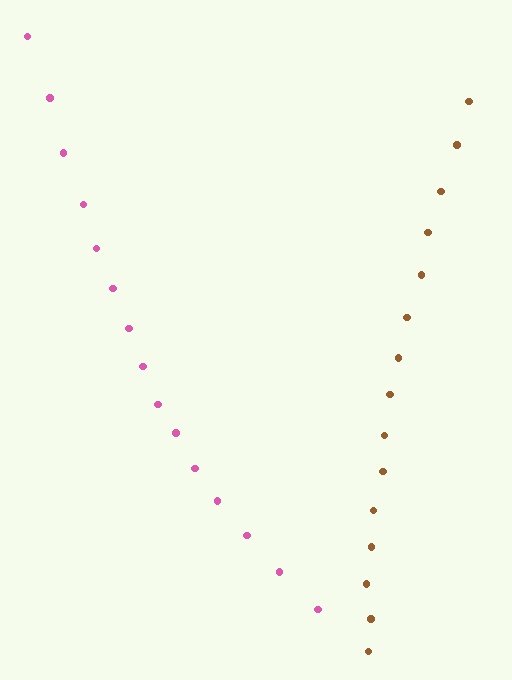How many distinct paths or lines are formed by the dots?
There are 2 distinct paths.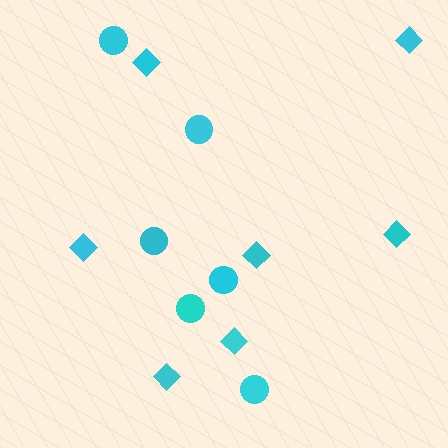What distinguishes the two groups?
There are 2 groups: one group of circles (6) and one group of diamonds (7).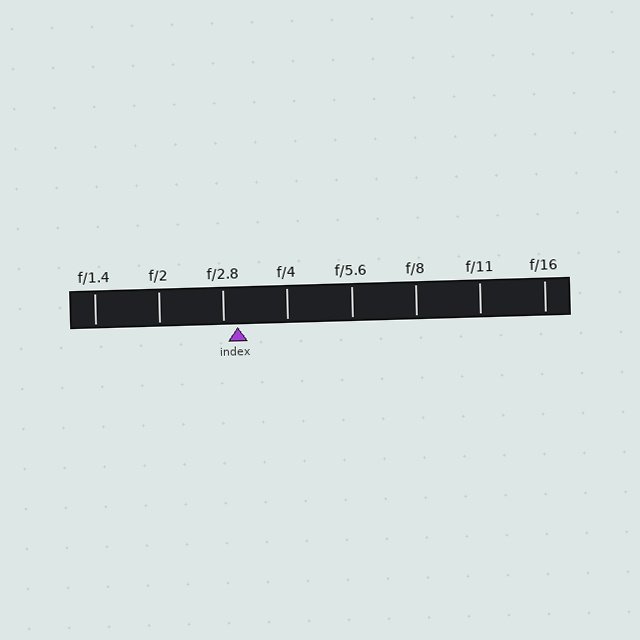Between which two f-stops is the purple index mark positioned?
The index mark is between f/2.8 and f/4.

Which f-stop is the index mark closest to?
The index mark is closest to f/2.8.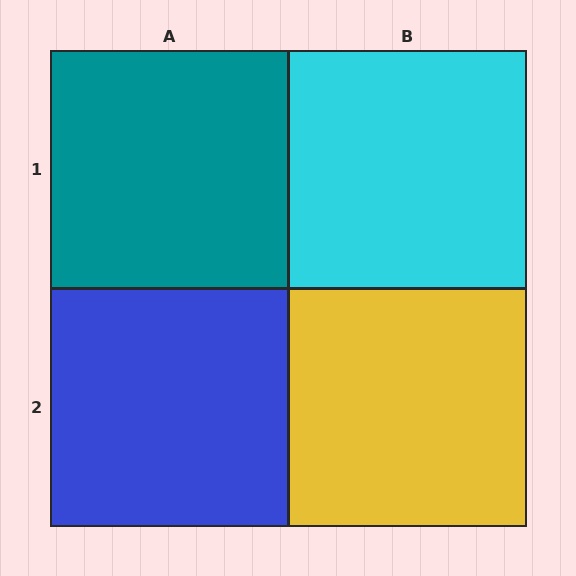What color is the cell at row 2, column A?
Blue.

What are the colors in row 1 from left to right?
Teal, cyan.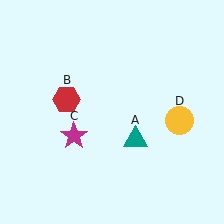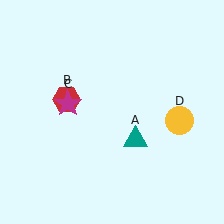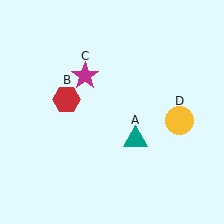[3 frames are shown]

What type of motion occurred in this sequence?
The magenta star (object C) rotated clockwise around the center of the scene.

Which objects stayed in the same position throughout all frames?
Teal triangle (object A) and red hexagon (object B) and yellow circle (object D) remained stationary.